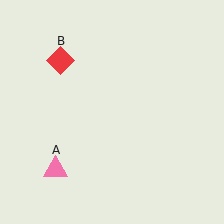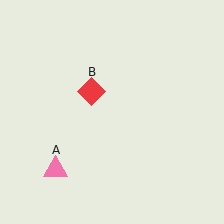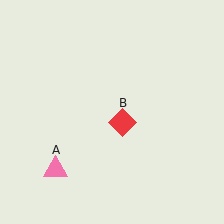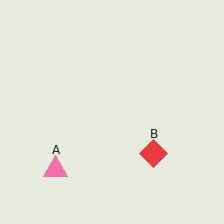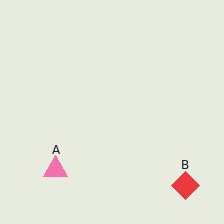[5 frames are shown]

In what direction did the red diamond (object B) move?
The red diamond (object B) moved down and to the right.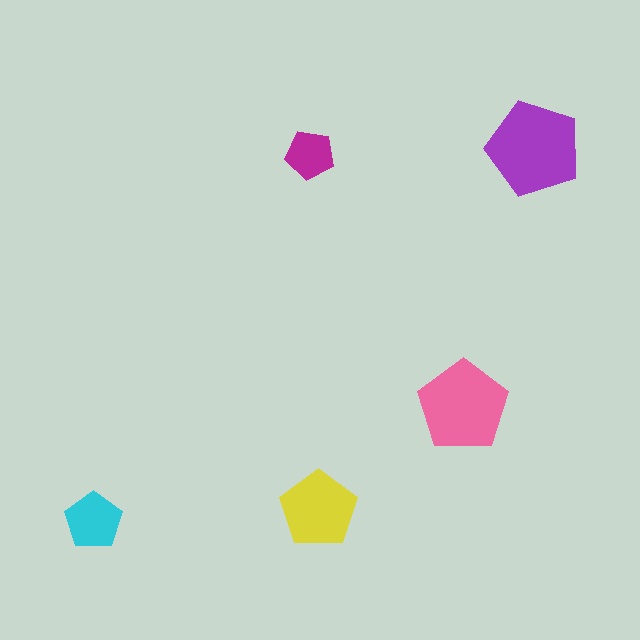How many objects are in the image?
There are 5 objects in the image.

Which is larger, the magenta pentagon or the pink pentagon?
The pink one.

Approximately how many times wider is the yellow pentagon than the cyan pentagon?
About 1.5 times wider.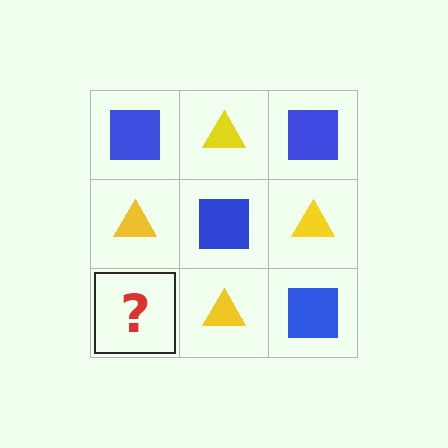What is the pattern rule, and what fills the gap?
The rule is that it alternates blue square and yellow triangle in a checkerboard pattern. The gap should be filled with a blue square.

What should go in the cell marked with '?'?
The missing cell should contain a blue square.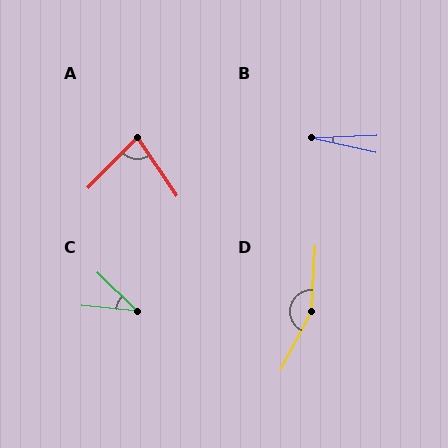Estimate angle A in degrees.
Approximately 78 degrees.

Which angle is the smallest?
B, at approximately 15 degrees.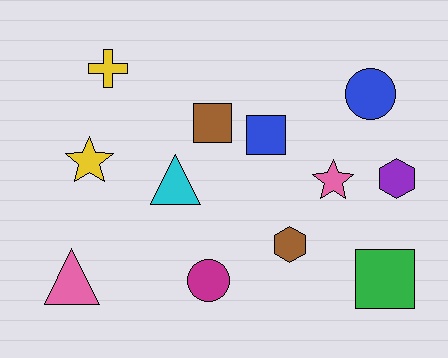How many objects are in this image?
There are 12 objects.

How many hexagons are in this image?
There are 2 hexagons.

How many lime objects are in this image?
There are no lime objects.